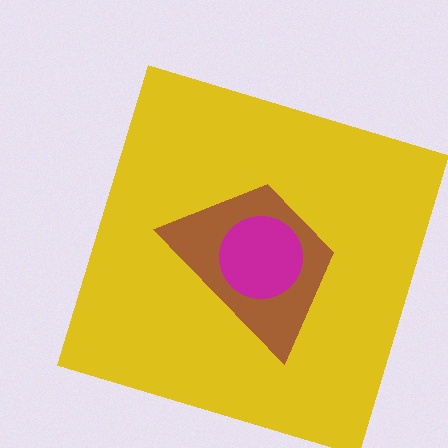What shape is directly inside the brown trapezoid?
The magenta circle.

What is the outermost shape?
The yellow square.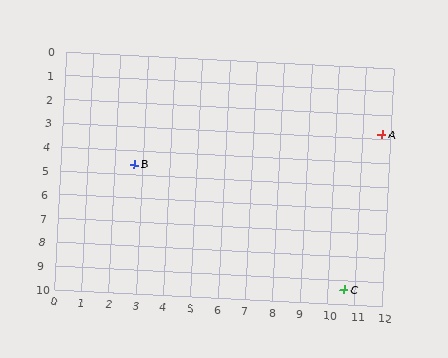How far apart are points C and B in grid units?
Points C and B are about 9.2 grid units apart.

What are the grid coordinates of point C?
Point C is at approximately (10.6, 9.4).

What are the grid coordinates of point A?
Point A is at approximately (11.7, 2.8).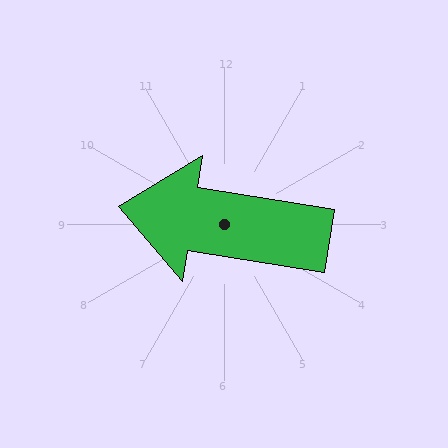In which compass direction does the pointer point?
West.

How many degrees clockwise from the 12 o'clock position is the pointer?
Approximately 279 degrees.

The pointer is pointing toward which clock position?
Roughly 9 o'clock.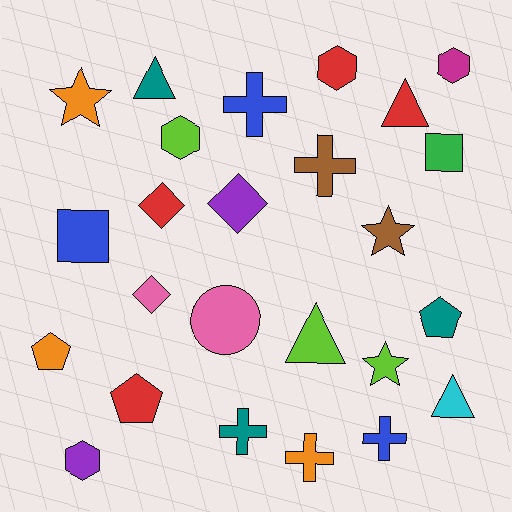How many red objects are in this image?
There are 4 red objects.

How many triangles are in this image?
There are 4 triangles.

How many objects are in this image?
There are 25 objects.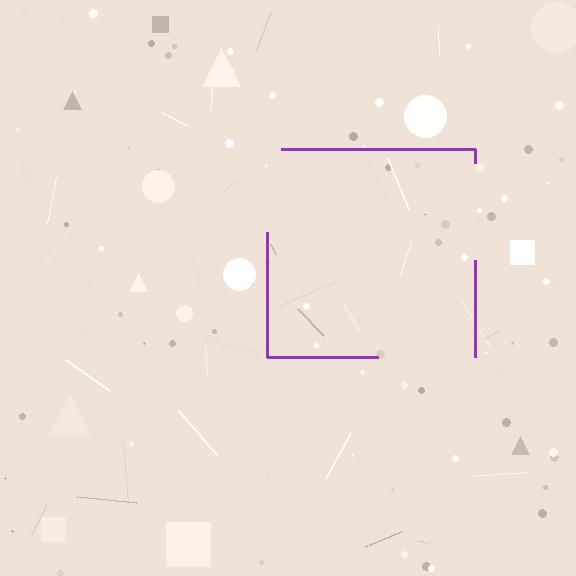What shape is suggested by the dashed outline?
The dashed outline suggests a square.